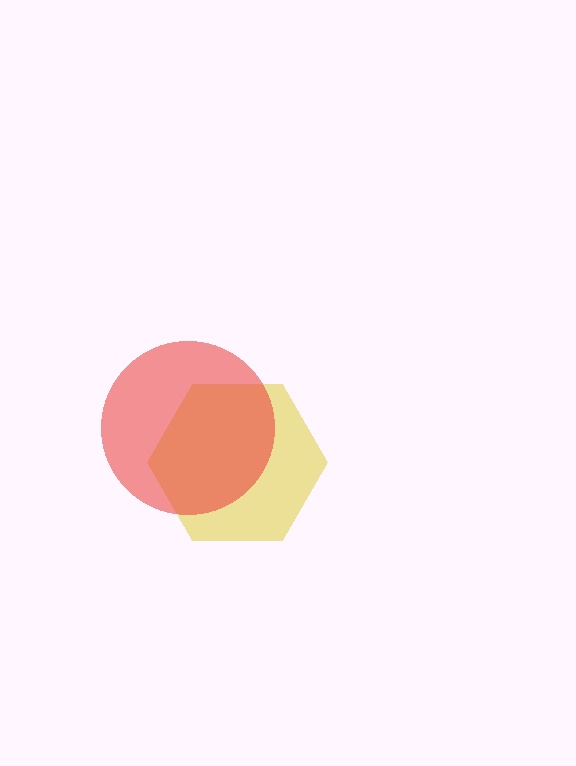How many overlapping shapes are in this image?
There are 2 overlapping shapes in the image.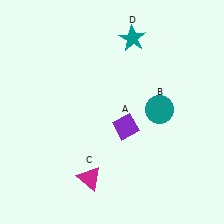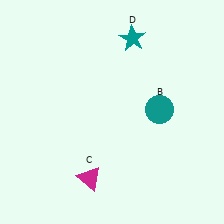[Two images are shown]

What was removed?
The purple diamond (A) was removed in Image 2.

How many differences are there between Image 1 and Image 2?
There is 1 difference between the two images.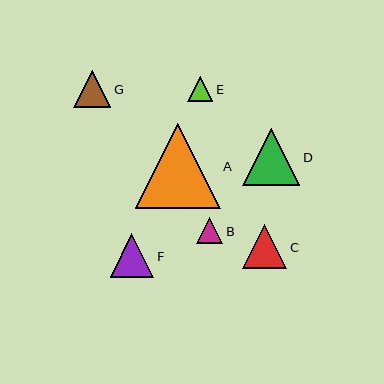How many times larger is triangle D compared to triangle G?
Triangle D is approximately 1.5 times the size of triangle G.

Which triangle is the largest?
Triangle A is the largest with a size of approximately 85 pixels.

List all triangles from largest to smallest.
From largest to smallest: A, D, C, F, G, B, E.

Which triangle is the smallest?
Triangle E is the smallest with a size of approximately 25 pixels.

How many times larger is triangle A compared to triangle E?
Triangle A is approximately 3.4 times the size of triangle E.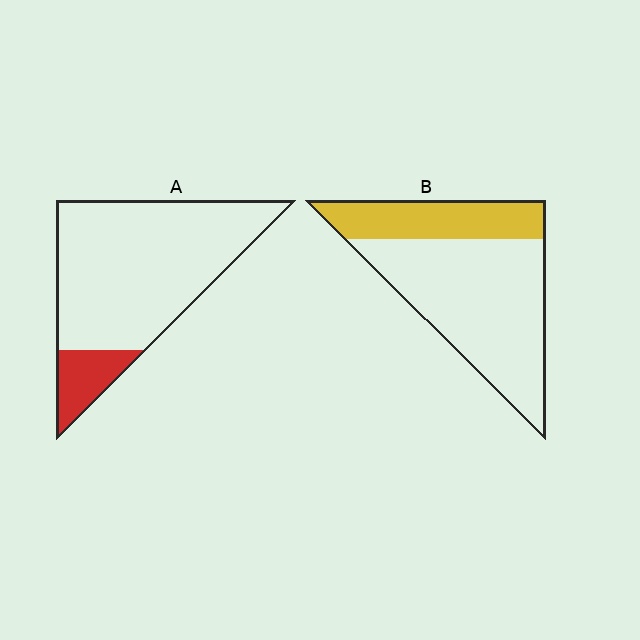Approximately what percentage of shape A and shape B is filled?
A is approximately 15% and B is approximately 30%.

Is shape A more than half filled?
No.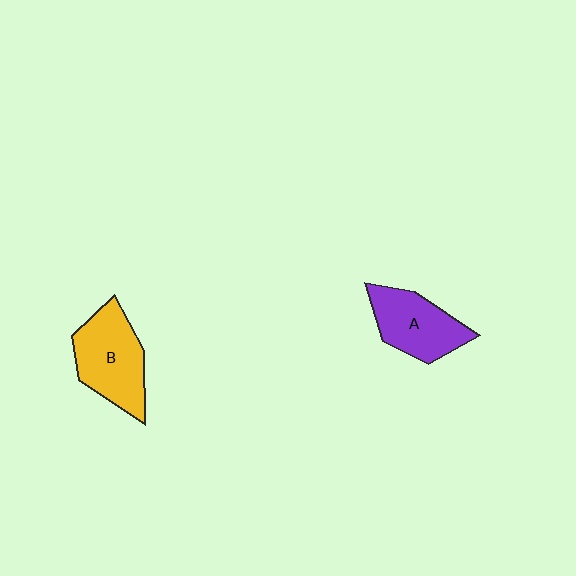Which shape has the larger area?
Shape B (yellow).